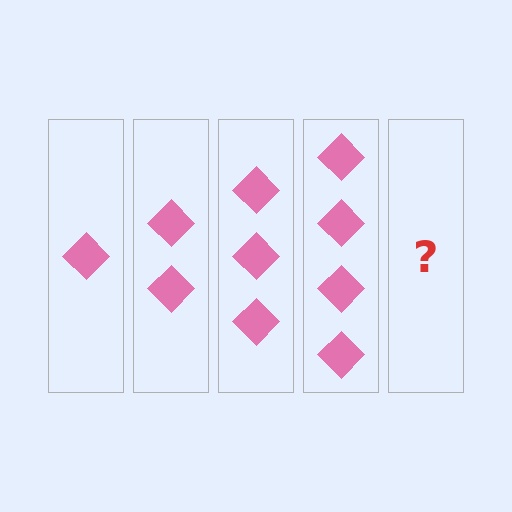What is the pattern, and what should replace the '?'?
The pattern is that each step adds one more diamond. The '?' should be 5 diamonds.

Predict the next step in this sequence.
The next step is 5 diamonds.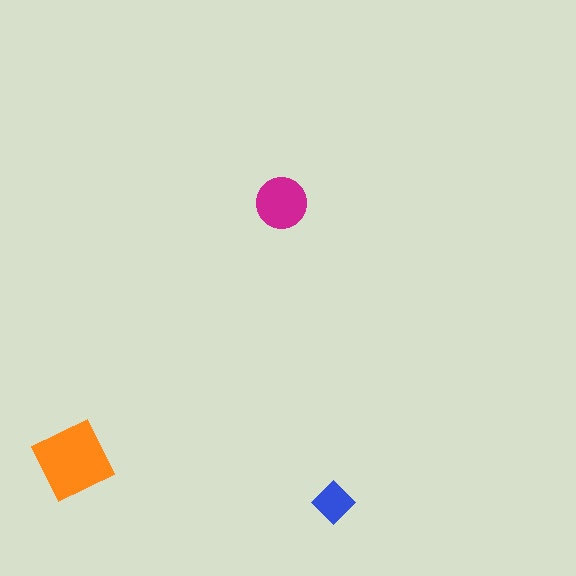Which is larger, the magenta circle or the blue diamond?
The magenta circle.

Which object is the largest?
The orange square.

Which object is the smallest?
The blue diamond.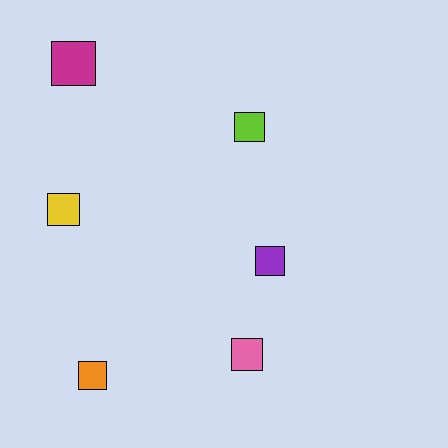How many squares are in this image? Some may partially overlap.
There are 6 squares.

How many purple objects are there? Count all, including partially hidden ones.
There is 1 purple object.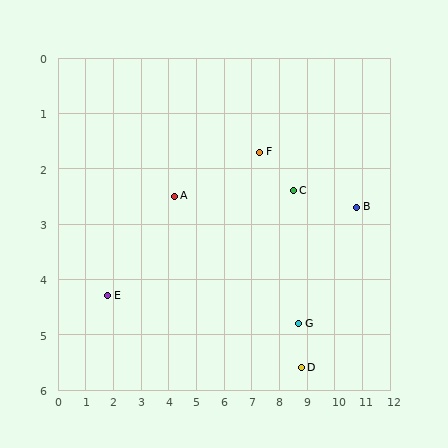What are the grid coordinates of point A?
Point A is at approximately (4.2, 2.5).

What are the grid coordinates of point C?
Point C is at approximately (8.5, 2.4).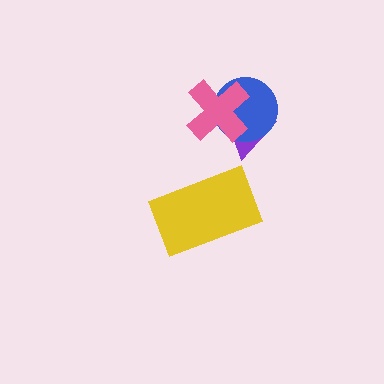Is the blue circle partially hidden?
Yes, it is partially covered by another shape.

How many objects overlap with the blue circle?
2 objects overlap with the blue circle.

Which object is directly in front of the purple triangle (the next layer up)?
The blue circle is directly in front of the purple triangle.